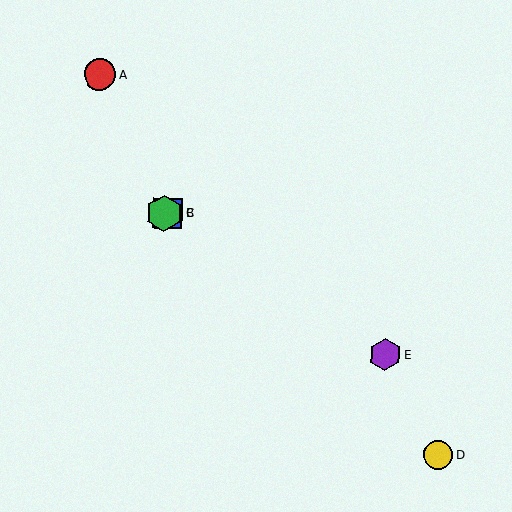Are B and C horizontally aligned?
Yes, both are at y≈213.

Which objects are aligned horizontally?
Objects B, C are aligned horizontally.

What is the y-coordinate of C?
Object C is at y≈213.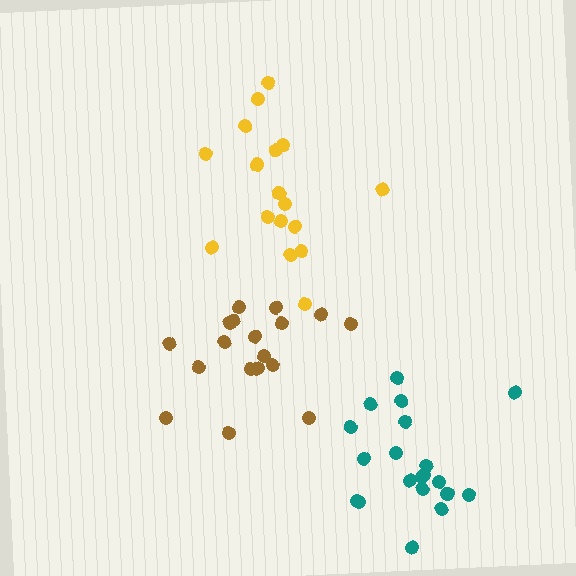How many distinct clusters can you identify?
There are 3 distinct clusters.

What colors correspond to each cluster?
The clusters are colored: yellow, teal, brown.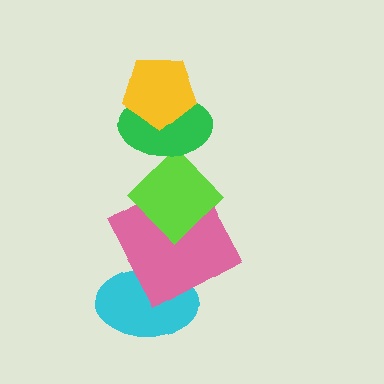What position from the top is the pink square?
The pink square is 4th from the top.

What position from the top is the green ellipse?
The green ellipse is 2nd from the top.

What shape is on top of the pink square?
The lime diamond is on top of the pink square.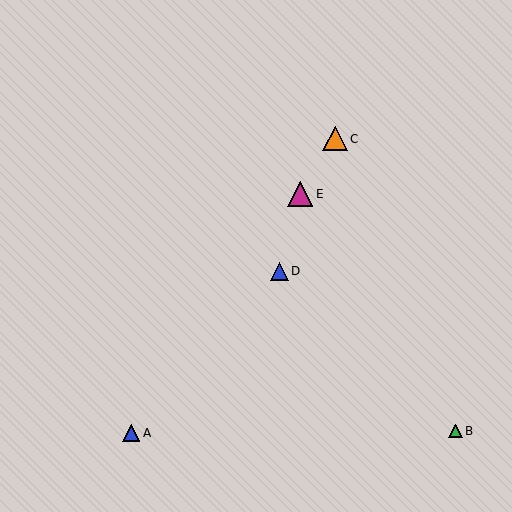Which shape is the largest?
The magenta triangle (labeled E) is the largest.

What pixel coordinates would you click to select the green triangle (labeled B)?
Click at (455, 431) to select the green triangle B.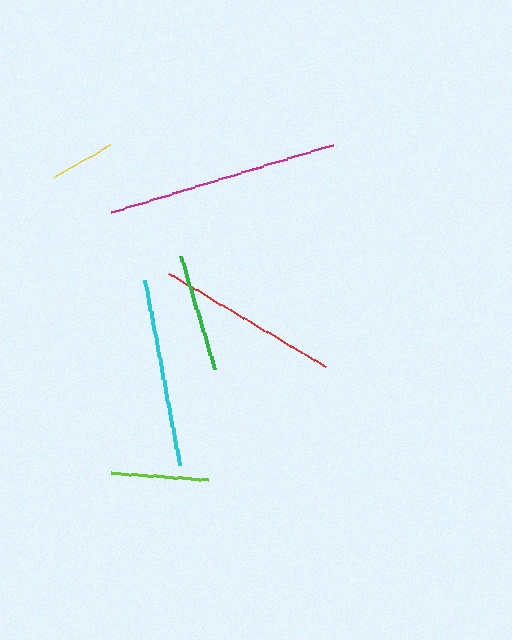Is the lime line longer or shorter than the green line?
The green line is longer than the lime line.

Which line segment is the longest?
The magenta line is the longest at approximately 232 pixels.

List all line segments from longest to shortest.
From longest to shortest: magenta, cyan, red, green, lime, yellow.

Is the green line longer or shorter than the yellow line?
The green line is longer than the yellow line.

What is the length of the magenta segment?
The magenta segment is approximately 232 pixels long.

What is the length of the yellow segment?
The yellow segment is approximately 65 pixels long.